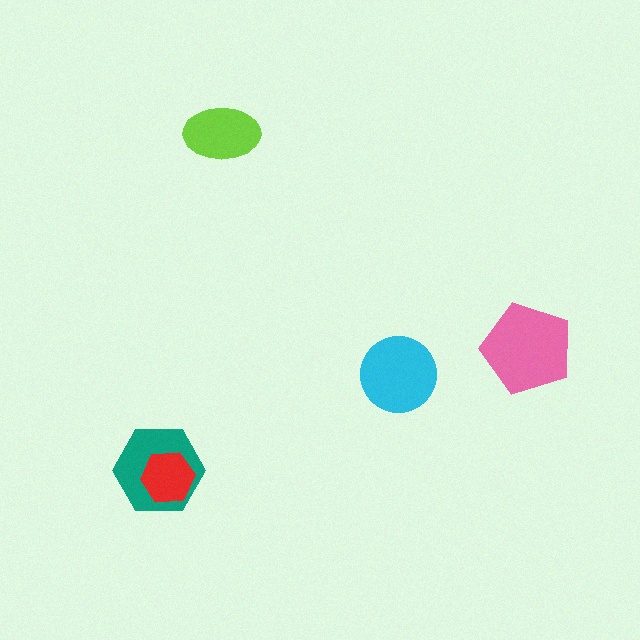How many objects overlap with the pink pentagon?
0 objects overlap with the pink pentagon.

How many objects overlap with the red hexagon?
1 object overlaps with the red hexagon.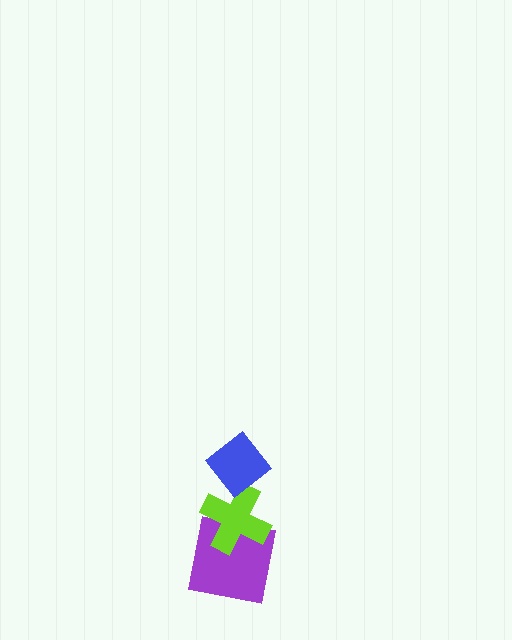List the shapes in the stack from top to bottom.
From top to bottom: the blue diamond, the lime cross, the purple square.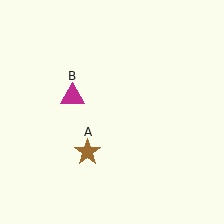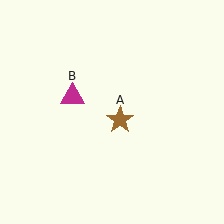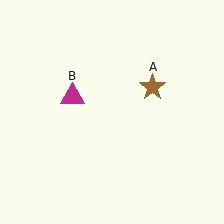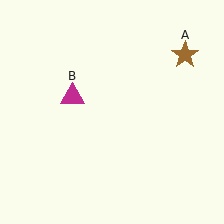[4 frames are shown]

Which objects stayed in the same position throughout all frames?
Magenta triangle (object B) remained stationary.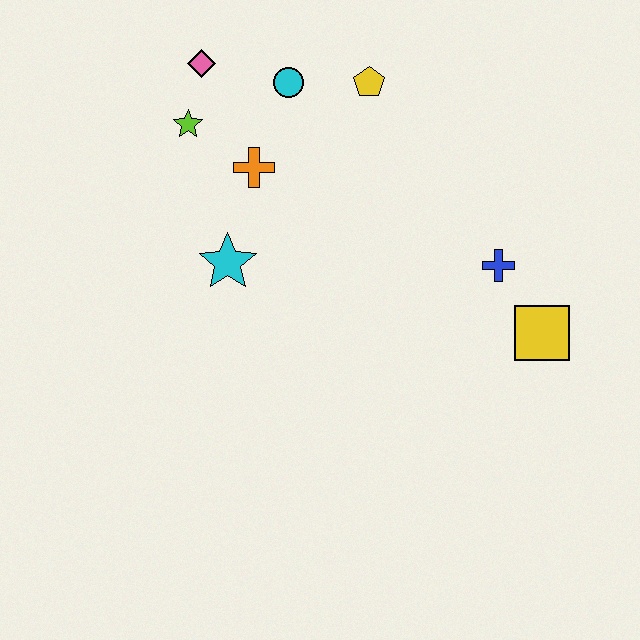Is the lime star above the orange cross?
Yes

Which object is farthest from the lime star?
The yellow square is farthest from the lime star.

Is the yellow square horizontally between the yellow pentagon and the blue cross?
No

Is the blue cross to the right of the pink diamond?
Yes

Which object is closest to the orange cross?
The lime star is closest to the orange cross.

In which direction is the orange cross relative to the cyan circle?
The orange cross is below the cyan circle.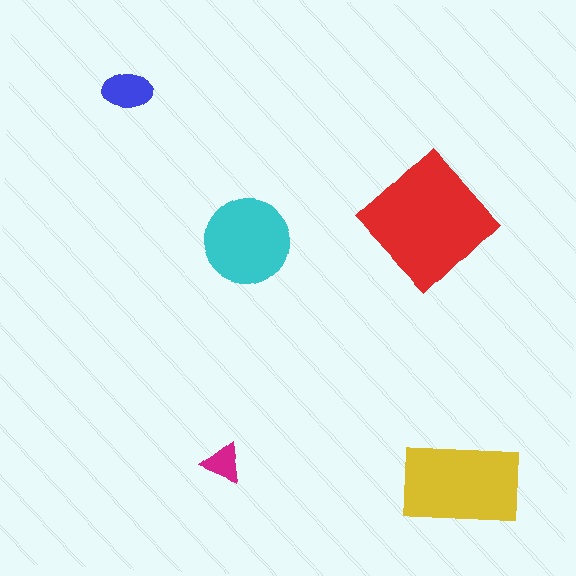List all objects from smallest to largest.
The magenta triangle, the blue ellipse, the cyan circle, the yellow rectangle, the red diamond.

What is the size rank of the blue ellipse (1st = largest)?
4th.